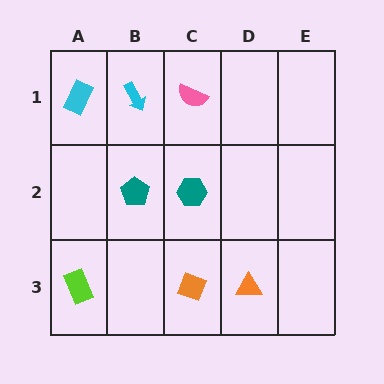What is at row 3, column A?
A lime rectangle.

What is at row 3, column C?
An orange diamond.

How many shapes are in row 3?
3 shapes.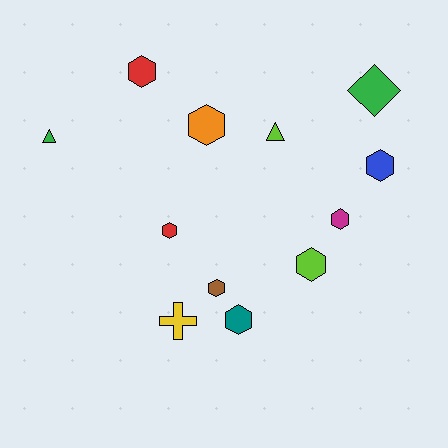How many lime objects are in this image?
There are 2 lime objects.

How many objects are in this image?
There are 12 objects.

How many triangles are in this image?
There are 2 triangles.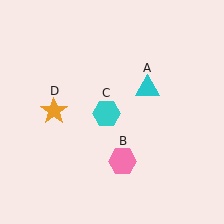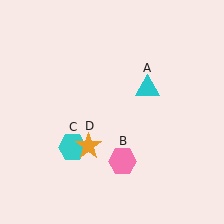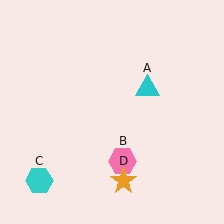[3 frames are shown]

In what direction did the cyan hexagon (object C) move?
The cyan hexagon (object C) moved down and to the left.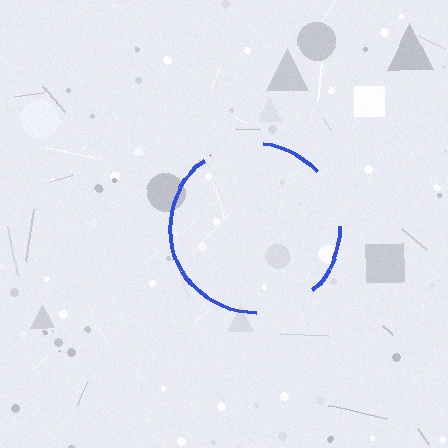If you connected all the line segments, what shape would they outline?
They would outline a circle.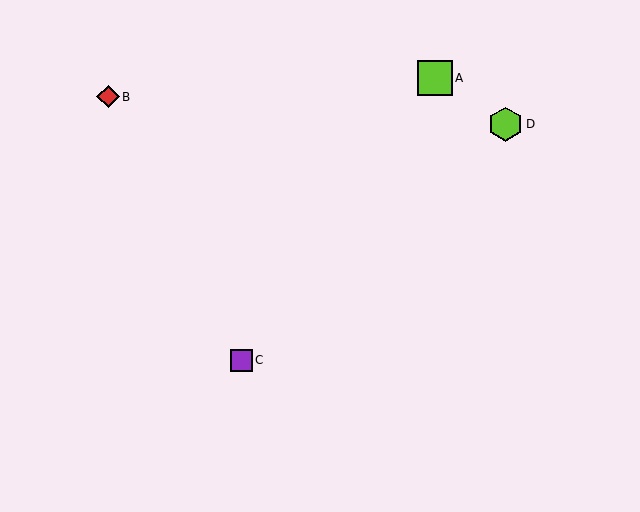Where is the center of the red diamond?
The center of the red diamond is at (108, 97).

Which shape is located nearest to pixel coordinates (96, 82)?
The red diamond (labeled B) at (108, 97) is nearest to that location.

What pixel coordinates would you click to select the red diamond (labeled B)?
Click at (108, 97) to select the red diamond B.